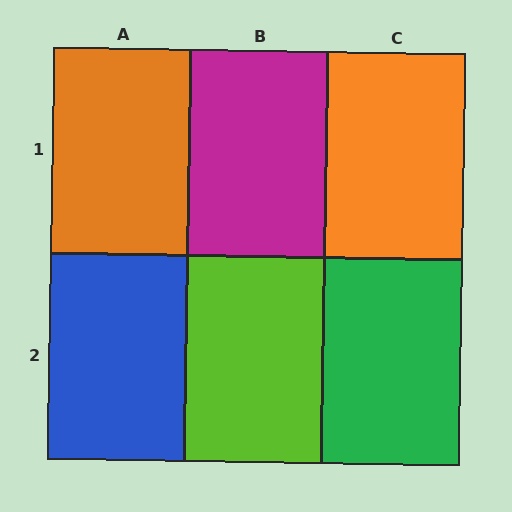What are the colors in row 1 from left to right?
Orange, magenta, orange.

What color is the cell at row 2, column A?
Blue.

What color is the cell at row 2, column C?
Green.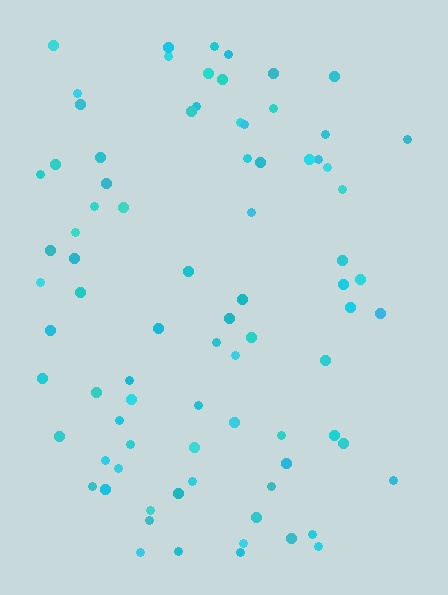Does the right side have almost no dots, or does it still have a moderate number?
Still a moderate number, just noticeably fewer than the left.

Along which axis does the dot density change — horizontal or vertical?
Horizontal.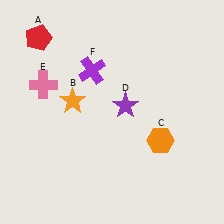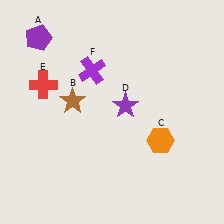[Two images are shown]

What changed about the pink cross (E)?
In Image 1, E is pink. In Image 2, it changed to red.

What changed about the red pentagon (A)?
In Image 1, A is red. In Image 2, it changed to purple.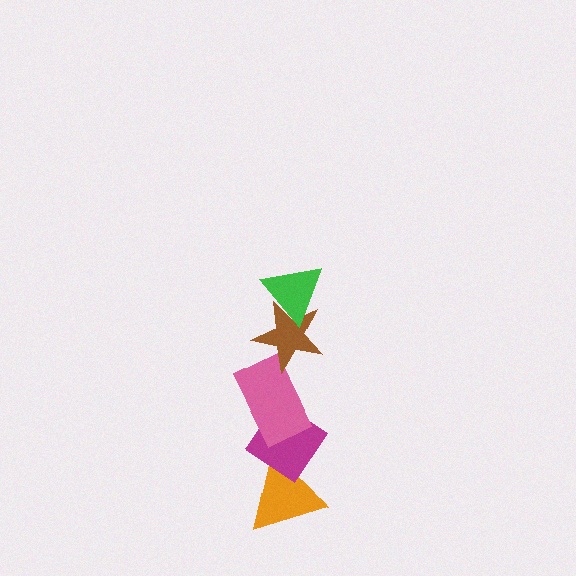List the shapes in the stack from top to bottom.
From top to bottom: the green triangle, the brown star, the pink rectangle, the magenta diamond, the orange triangle.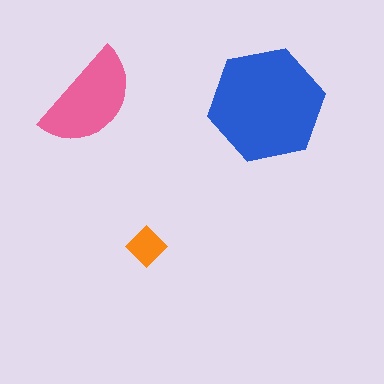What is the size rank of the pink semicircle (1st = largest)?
2nd.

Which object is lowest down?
The orange diamond is bottommost.